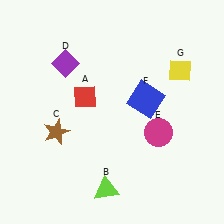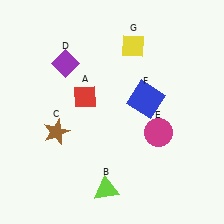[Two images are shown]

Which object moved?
The yellow diamond (G) moved left.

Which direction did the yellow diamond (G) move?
The yellow diamond (G) moved left.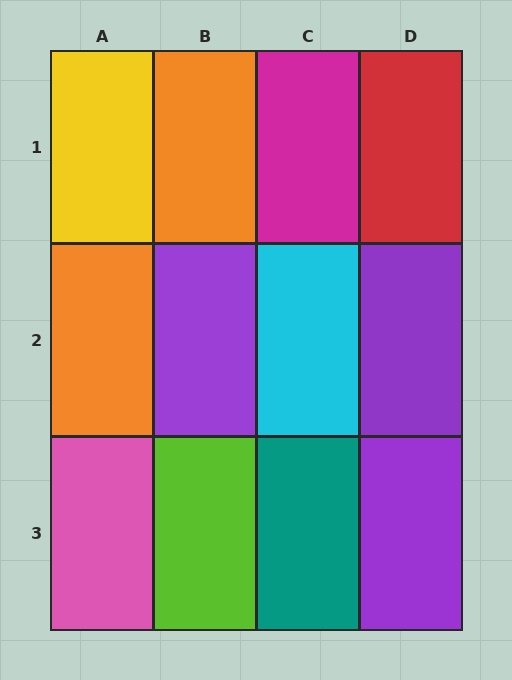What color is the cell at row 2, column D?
Purple.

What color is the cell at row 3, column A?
Pink.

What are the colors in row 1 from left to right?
Yellow, orange, magenta, red.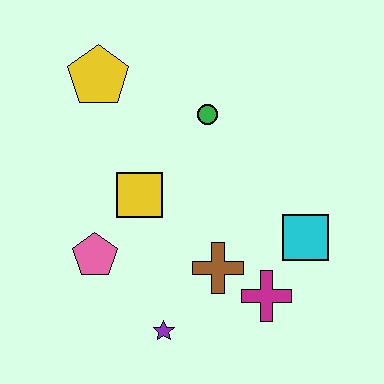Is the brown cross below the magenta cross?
No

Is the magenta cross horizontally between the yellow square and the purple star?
No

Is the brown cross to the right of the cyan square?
No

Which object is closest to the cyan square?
The magenta cross is closest to the cyan square.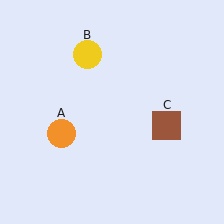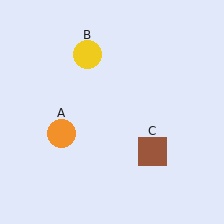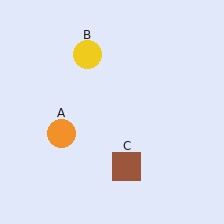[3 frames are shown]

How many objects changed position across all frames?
1 object changed position: brown square (object C).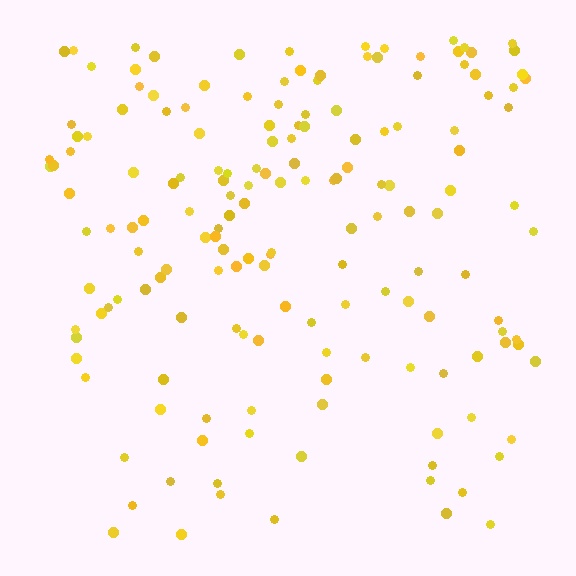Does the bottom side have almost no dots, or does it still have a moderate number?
Still a moderate number, just noticeably fewer than the top.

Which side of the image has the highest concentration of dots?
The top.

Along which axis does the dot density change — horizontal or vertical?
Vertical.